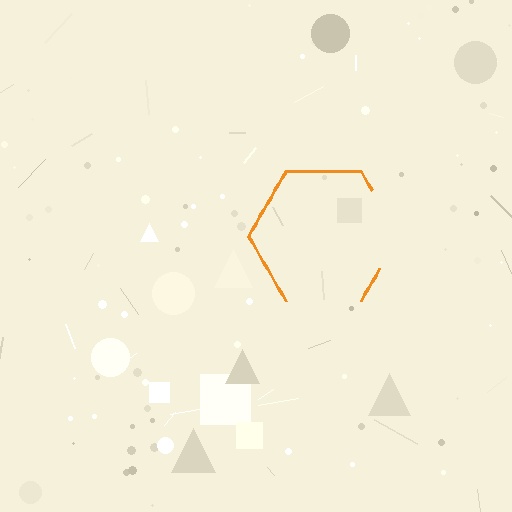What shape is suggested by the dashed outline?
The dashed outline suggests a hexagon.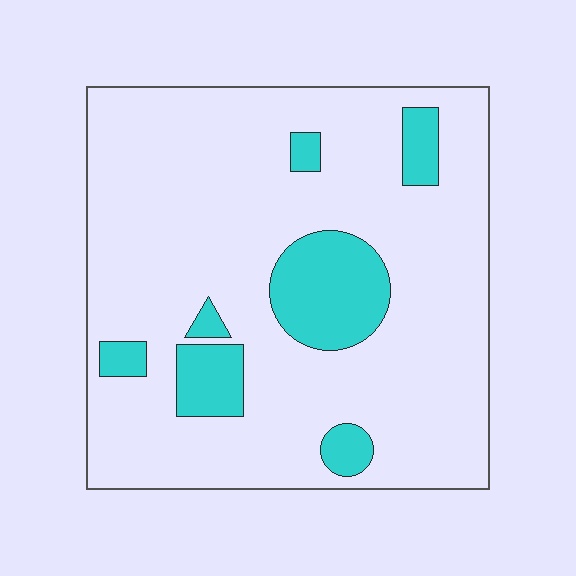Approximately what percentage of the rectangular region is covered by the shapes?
Approximately 15%.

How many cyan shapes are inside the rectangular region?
7.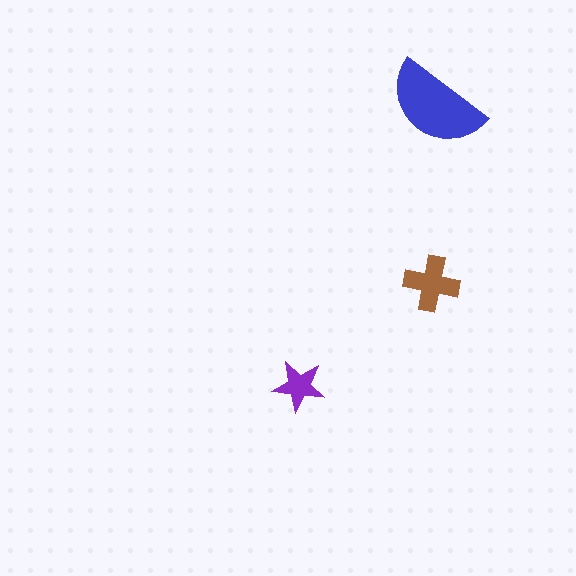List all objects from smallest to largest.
The purple star, the brown cross, the blue semicircle.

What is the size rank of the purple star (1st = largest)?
3rd.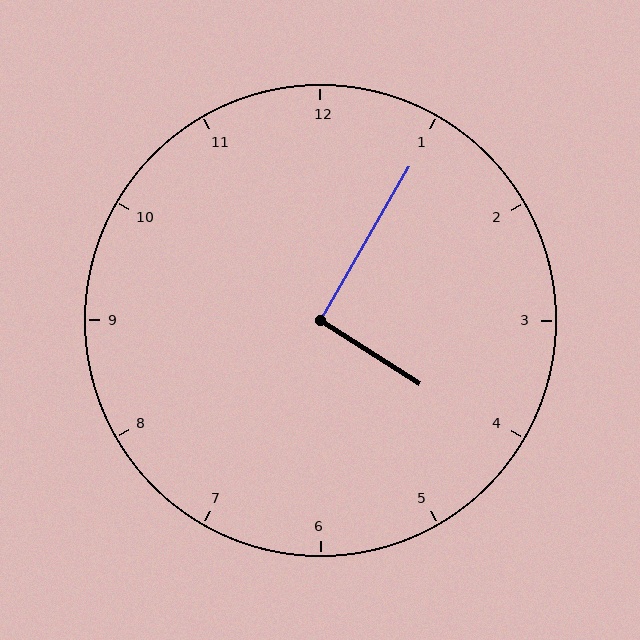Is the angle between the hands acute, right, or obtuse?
It is right.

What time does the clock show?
4:05.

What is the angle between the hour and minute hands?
Approximately 92 degrees.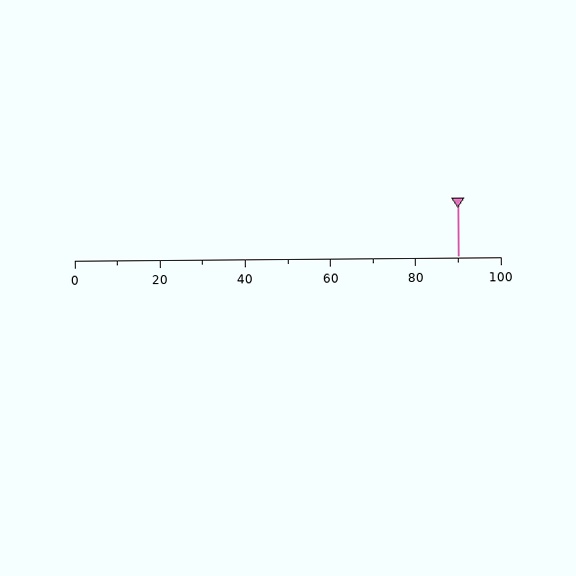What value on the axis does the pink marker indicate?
The marker indicates approximately 90.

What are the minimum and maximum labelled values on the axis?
The axis runs from 0 to 100.